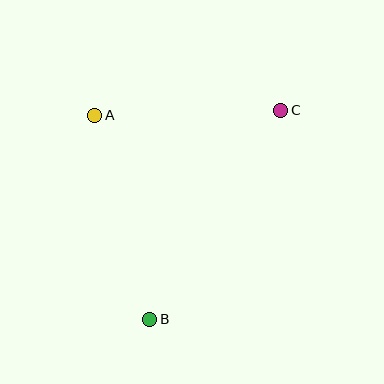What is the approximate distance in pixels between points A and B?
The distance between A and B is approximately 211 pixels.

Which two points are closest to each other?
Points A and C are closest to each other.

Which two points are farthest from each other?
Points B and C are farthest from each other.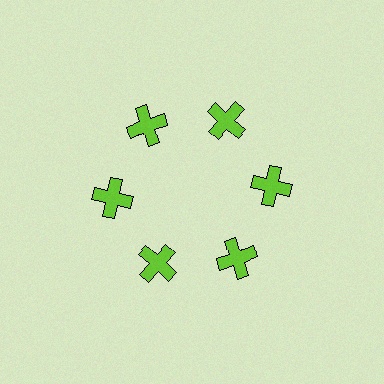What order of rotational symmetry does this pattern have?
This pattern has 6-fold rotational symmetry.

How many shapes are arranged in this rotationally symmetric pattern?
There are 6 shapes, arranged in 6 groups of 1.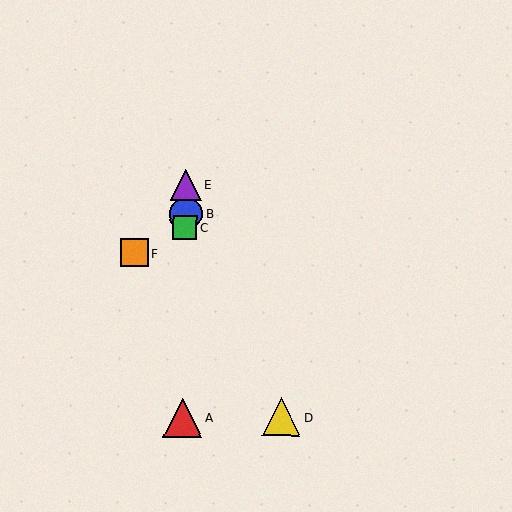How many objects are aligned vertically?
4 objects (A, B, C, E) are aligned vertically.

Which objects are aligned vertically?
Objects A, B, C, E are aligned vertically.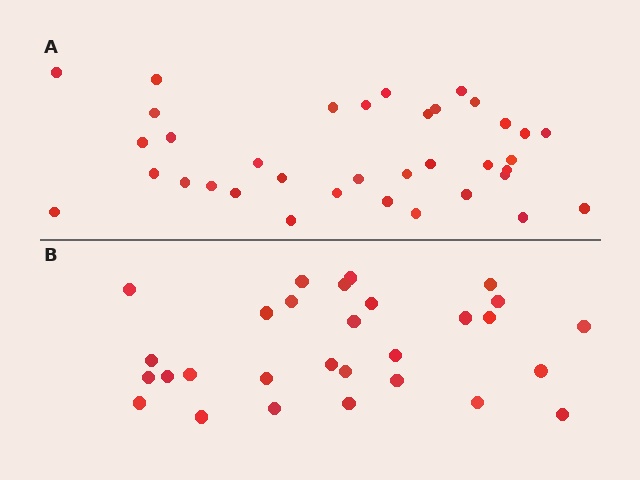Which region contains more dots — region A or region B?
Region A (the top region) has more dots.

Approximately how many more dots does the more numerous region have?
Region A has roughly 8 or so more dots than region B.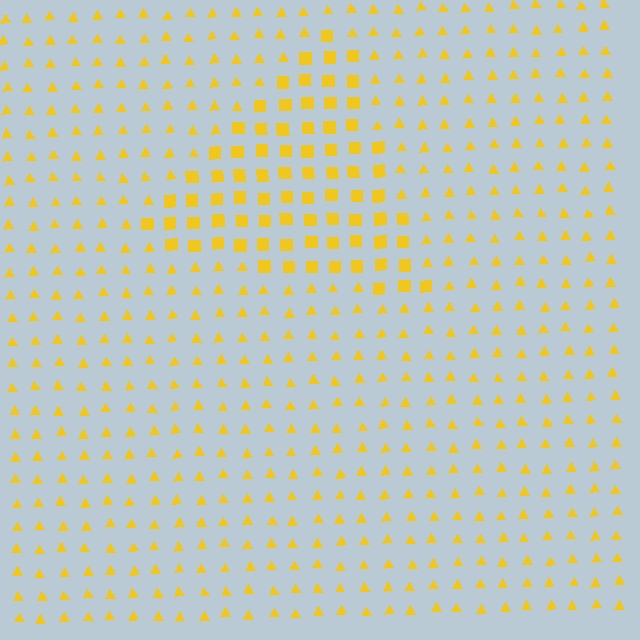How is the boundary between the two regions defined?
The boundary is defined by a change in element shape: squares inside vs. triangles outside. All elements share the same color and spacing.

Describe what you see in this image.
The image is filled with small yellow elements arranged in a uniform grid. A triangle-shaped region contains squares, while the surrounding area contains triangles. The boundary is defined purely by the change in element shape.